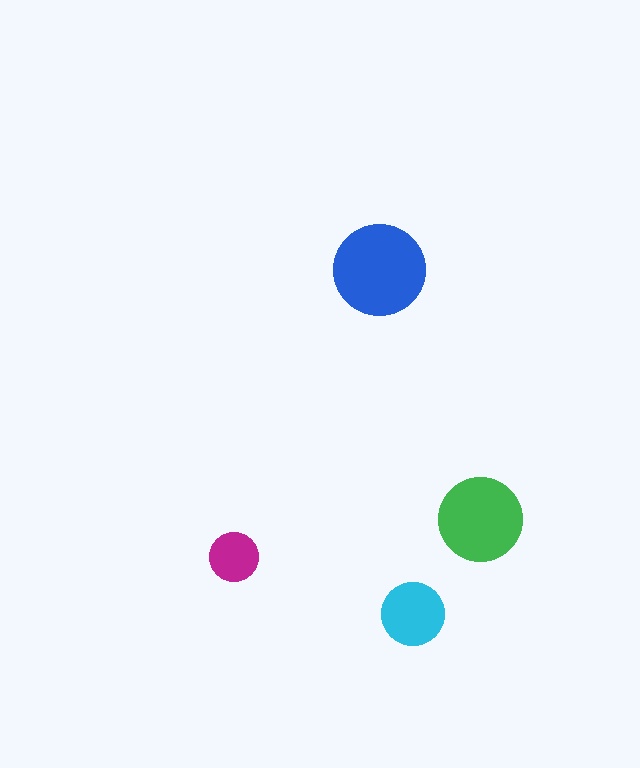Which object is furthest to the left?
The magenta circle is leftmost.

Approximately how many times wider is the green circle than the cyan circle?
About 1.5 times wider.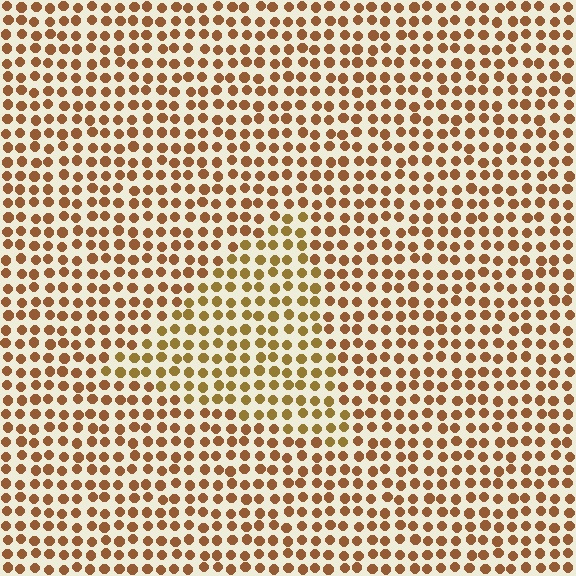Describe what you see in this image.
The image is filled with small brown elements in a uniform arrangement. A triangle-shaped region is visible where the elements are tinted to a slightly different hue, forming a subtle color boundary.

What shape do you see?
I see a triangle.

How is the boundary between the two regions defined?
The boundary is defined purely by a slight shift in hue (about 20 degrees). Spacing, size, and orientation are identical on both sides.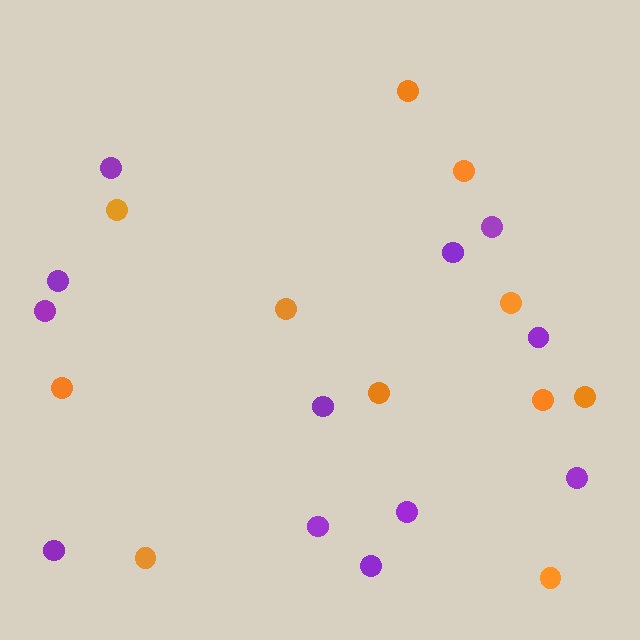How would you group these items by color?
There are 2 groups: one group of purple circles (12) and one group of orange circles (11).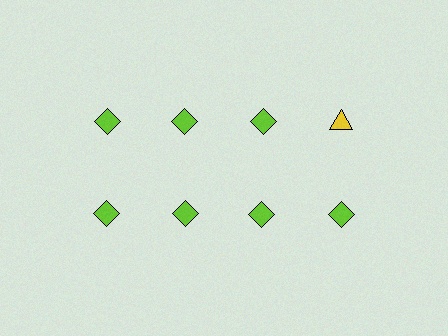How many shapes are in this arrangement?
There are 8 shapes arranged in a grid pattern.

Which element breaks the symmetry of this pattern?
The yellow triangle in the top row, second from right column breaks the symmetry. All other shapes are lime diamonds.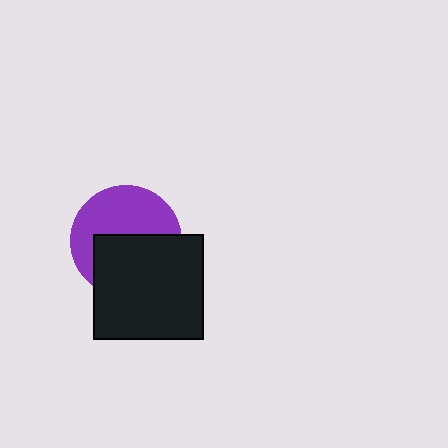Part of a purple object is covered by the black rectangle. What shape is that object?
It is a circle.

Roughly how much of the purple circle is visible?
About half of it is visible (roughly 51%).